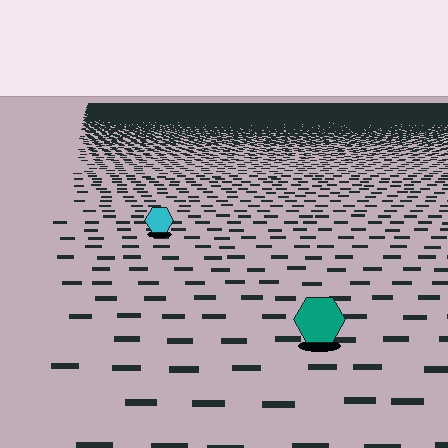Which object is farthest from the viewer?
The cyan hexagon is farthest from the viewer. It appears smaller and the ground texture around it is denser.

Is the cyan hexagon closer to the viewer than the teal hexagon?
No. The teal hexagon is closer — you can tell from the texture gradient: the ground texture is coarser near it.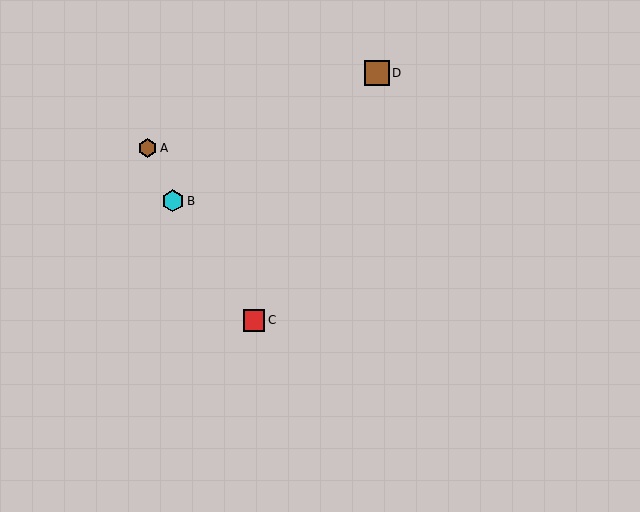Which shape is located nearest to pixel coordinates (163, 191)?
The cyan hexagon (labeled B) at (173, 201) is nearest to that location.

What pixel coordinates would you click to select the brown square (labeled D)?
Click at (377, 73) to select the brown square D.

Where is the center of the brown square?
The center of the brown square is at (377, 73).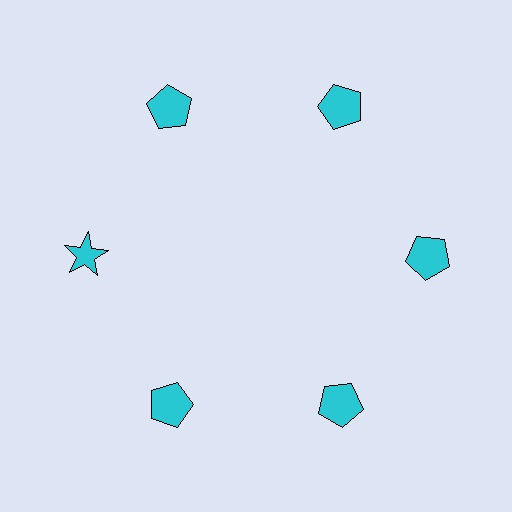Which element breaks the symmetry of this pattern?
The cyan star at roughly the 9 o'clock position breaks the symmetry. All other shapes are cyan pentagons.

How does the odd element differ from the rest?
It has a different shape: star instead of pentagon.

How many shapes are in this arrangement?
There are 6 shapes arranged in a ring pattern.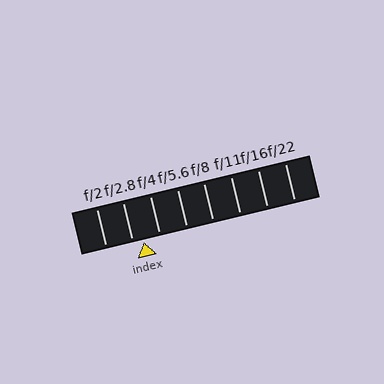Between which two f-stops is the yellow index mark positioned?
The index mark is between f/2.8 and f/4.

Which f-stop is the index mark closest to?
The index mark is closest to f/2.8.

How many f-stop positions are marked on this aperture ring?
There are 8 f-stop positions marked.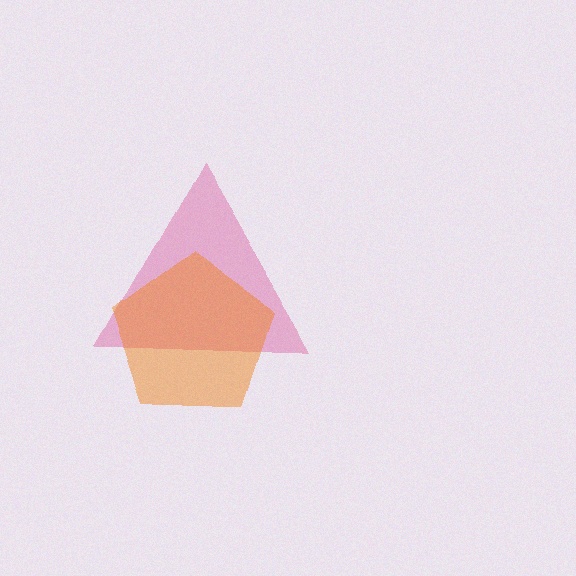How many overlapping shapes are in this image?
There are 2 overlapping shapes in the image.